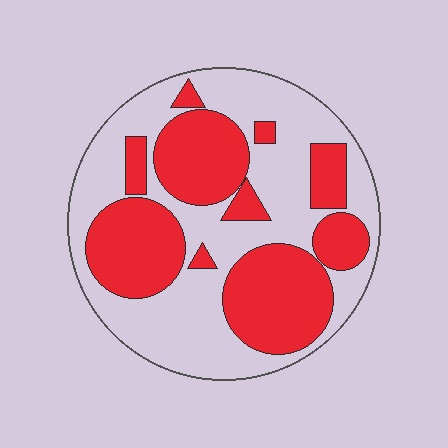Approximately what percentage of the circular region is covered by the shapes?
Approximately 45%.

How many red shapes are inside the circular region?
10.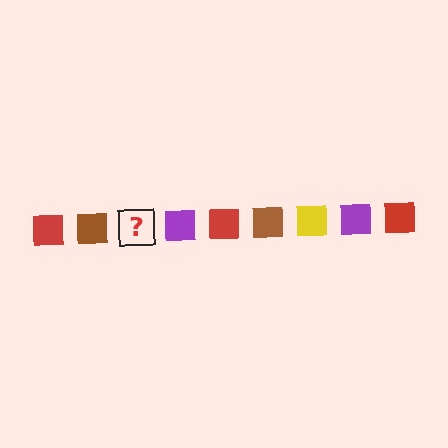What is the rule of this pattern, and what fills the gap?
The rule is that the pattern cycles through red, brown, yellow, purple squares. The gap should be filled with a yellow square.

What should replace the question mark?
The question mark should be replaced with a yellow square.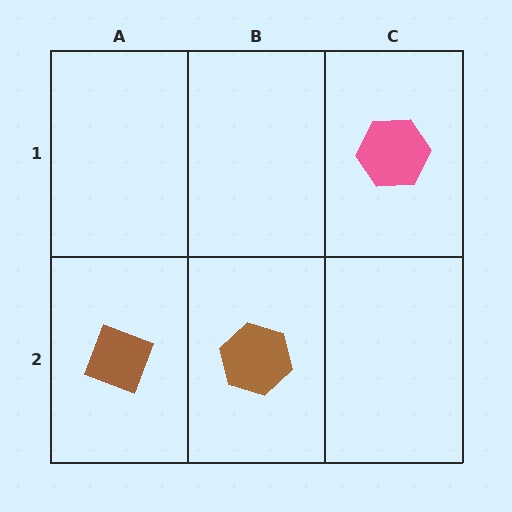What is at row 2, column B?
A brown hexagon.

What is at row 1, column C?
A pink hexagon.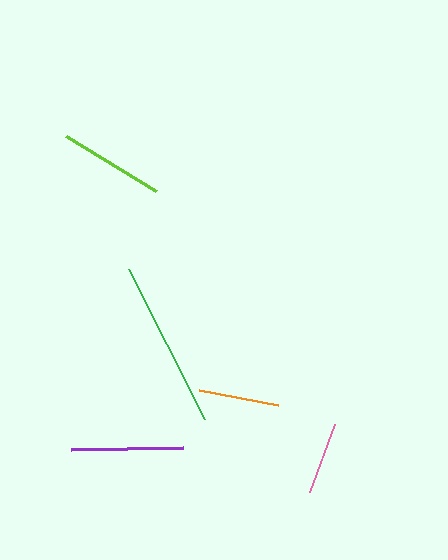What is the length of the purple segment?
The purple segment is approximately 112 pixels long.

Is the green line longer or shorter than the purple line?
The green line is longer than the purple line.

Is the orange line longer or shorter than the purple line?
The purple line is longer than the orange line.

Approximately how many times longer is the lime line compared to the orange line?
The lime line is approximately 1.3 times the length of the orange line.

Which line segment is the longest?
The green line is the longest at approximately 168 pixels.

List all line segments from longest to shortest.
From longest to shortest: green, purple, lime, orange, pink.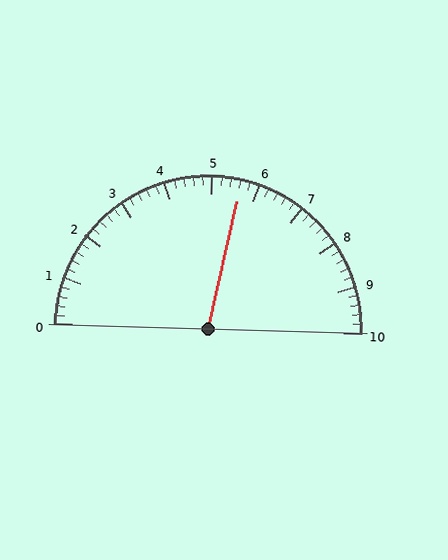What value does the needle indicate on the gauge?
The needle indicates approximately 5.6.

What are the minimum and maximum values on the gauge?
The gauge ranges from 0 to 10.